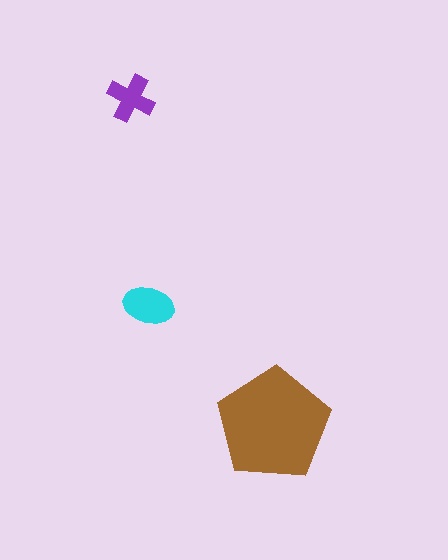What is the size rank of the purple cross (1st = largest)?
3rd.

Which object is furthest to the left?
The purple cross is leftmost.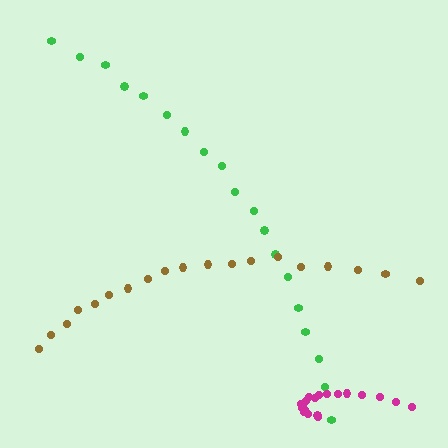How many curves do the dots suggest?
There are 3 distinct paths.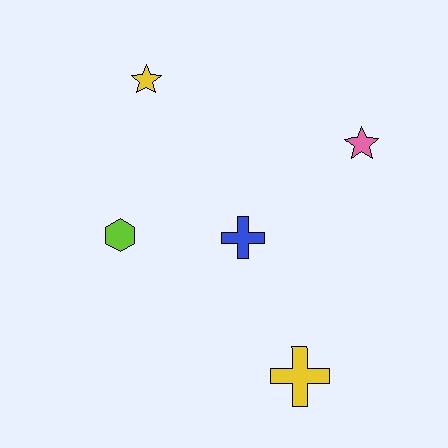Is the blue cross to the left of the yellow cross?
Yes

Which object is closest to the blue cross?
The lime hexagon is closest to the blue cross.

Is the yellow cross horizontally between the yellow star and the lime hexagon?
No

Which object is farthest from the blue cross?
The yellow star is farthest from the blue cross.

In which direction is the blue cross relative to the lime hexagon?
The blue cross is to the right of the lime hexagon.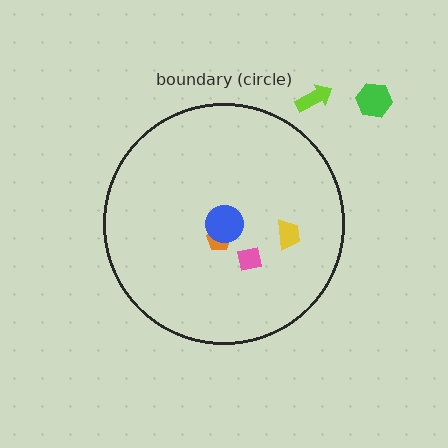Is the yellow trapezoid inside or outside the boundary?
Inside.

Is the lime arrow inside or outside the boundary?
Outside.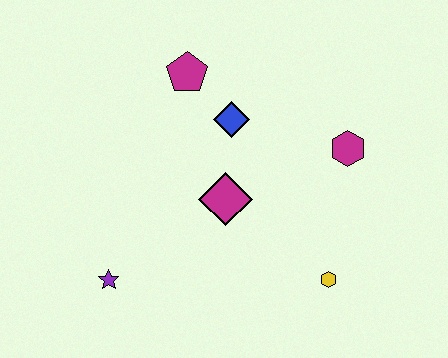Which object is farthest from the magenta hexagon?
The purple star is farthest from the magenta hexagon.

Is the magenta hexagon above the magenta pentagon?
No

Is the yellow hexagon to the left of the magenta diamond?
No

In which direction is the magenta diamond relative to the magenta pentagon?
The magenta diamond is below the magenta pentagon.